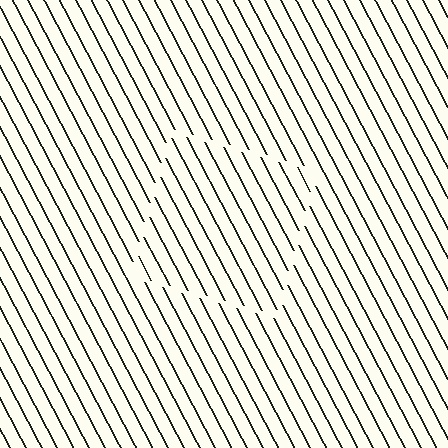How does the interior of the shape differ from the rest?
The interior of the shape contains the same grating, shifted by half a period — the contour is defined by the phase discontinuity where line-ends from the inner and outer gratings abut.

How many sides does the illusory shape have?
4 sides — the line-ends trace a square.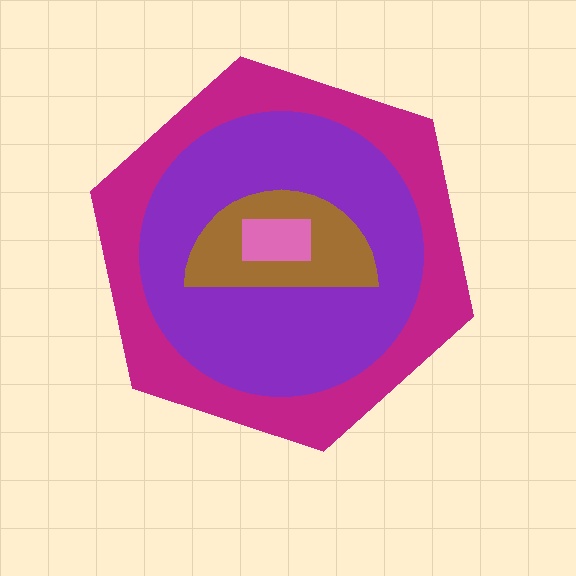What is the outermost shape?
The magenta hexagon.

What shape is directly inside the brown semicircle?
The pink rectangle.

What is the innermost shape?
The pink rectangle.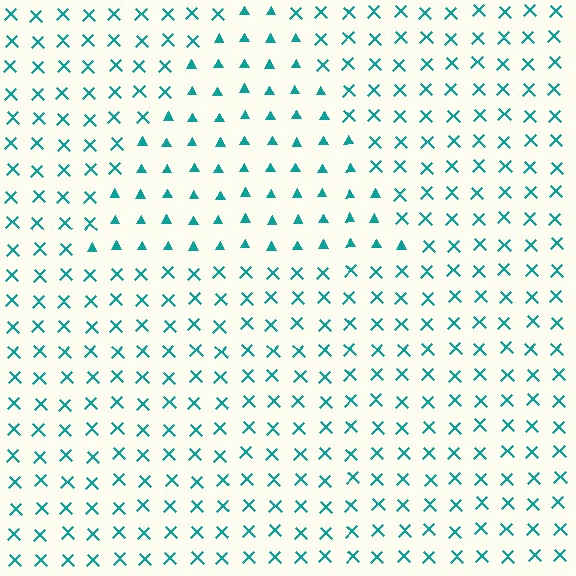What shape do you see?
I see a triangle.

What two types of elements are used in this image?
The image uses triangles inside the triangle region and X marks outside it.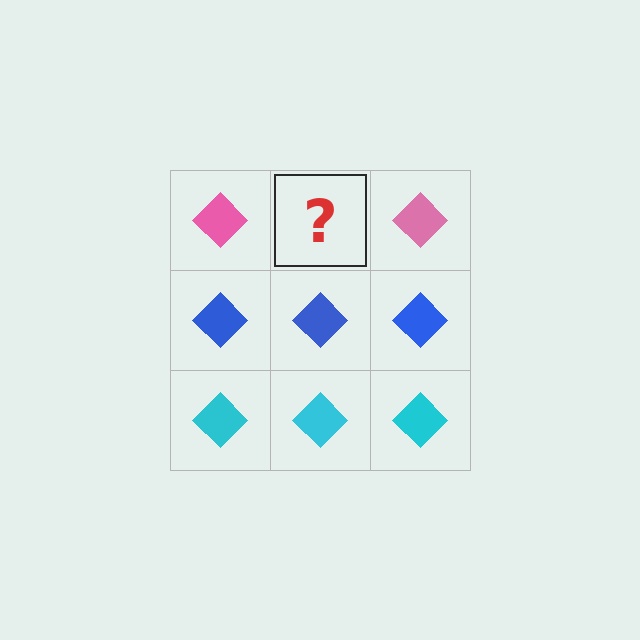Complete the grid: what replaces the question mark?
The question mark should be replaced with a pink diamond.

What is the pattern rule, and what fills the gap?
The rule is that each row has a consistent color. The gap should be filled with a pink diamond.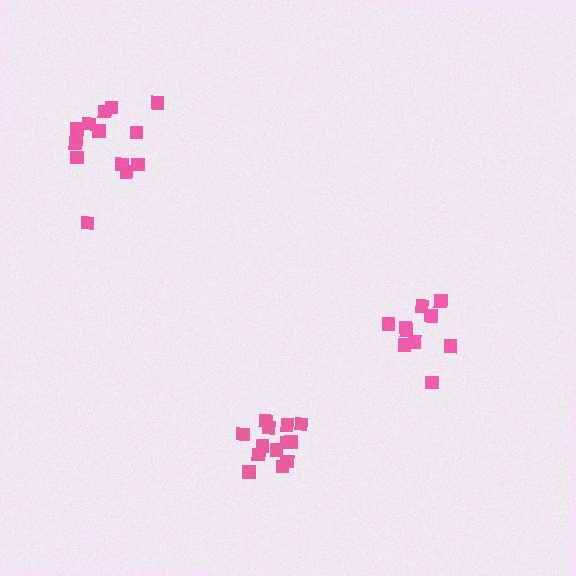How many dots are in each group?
Group 1: 10 dots, Group 2: 13 dots, Group 3: 13 dots (36 total).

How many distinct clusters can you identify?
There are 3 distinct clusters.